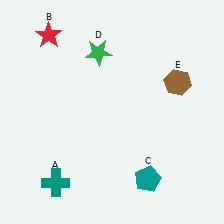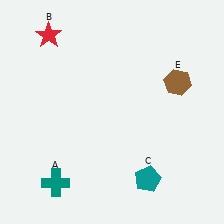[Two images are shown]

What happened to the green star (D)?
The green star (D) was removed in Image 2. It was in the top-left area of Image 1.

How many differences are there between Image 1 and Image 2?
There is 1 difference between the two images.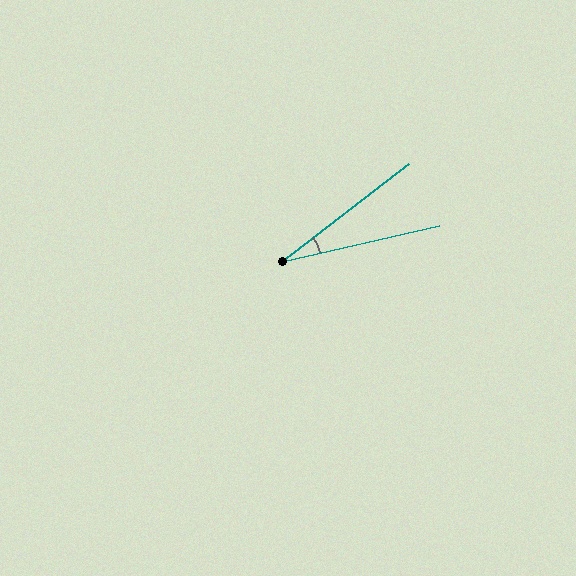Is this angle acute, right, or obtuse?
It is acute.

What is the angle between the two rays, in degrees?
Approximately 25 degrees.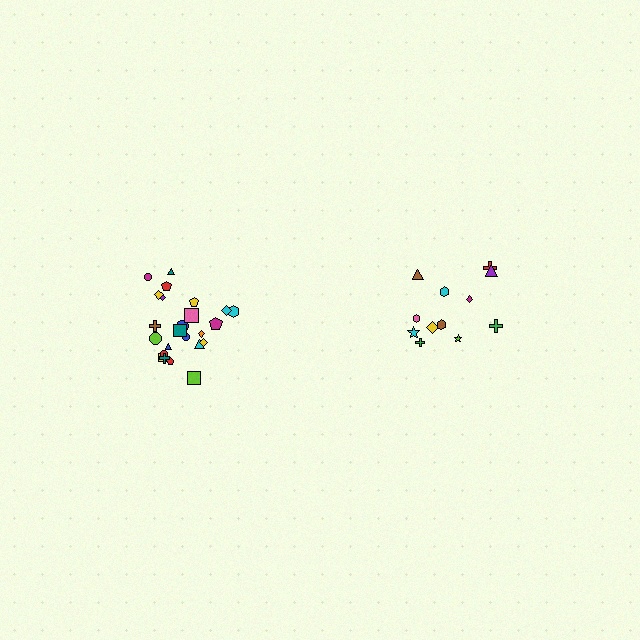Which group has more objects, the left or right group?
The left group.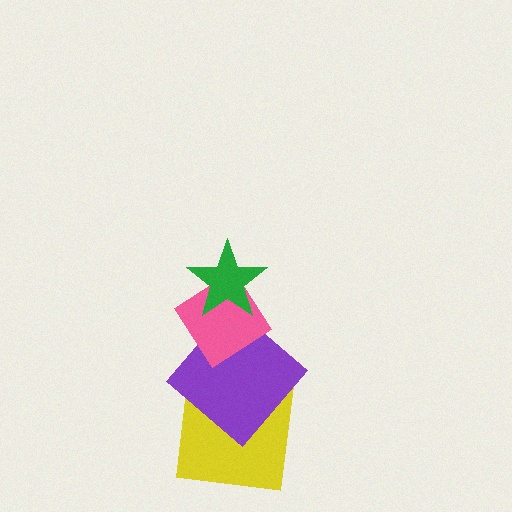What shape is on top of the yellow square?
The purple diamond is on top of the yellow square.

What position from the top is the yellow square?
The yellow square is 4th from the top.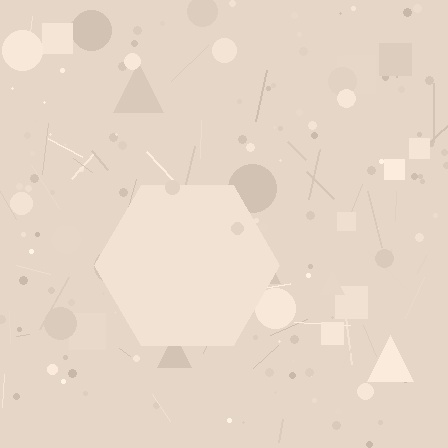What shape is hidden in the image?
A hexagon is hidden in the image.